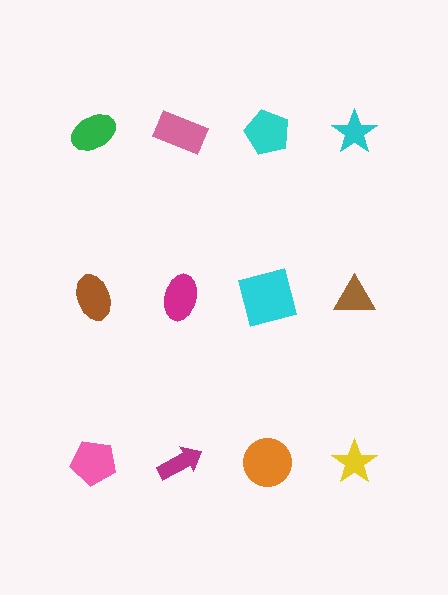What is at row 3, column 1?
A pink pentagon.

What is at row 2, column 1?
A brown ellipse.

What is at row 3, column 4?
A yellow star.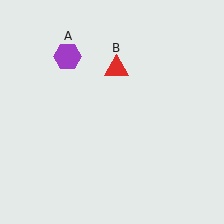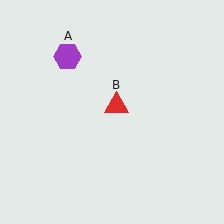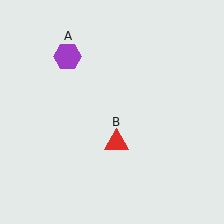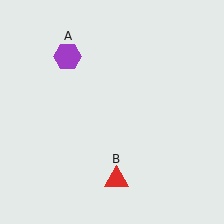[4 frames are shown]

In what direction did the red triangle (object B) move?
The red triangle (object B) moved down.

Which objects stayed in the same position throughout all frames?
Purple hexagon (object A) remained stationary.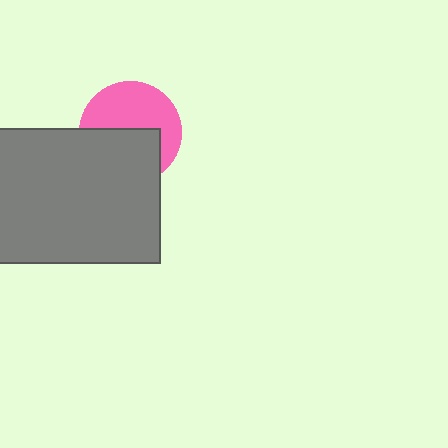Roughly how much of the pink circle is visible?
About half of it is visible (roughly 52%).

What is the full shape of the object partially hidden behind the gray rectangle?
The partially hidden object is a pink circle.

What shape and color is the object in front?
The object in front is a gray rectangle.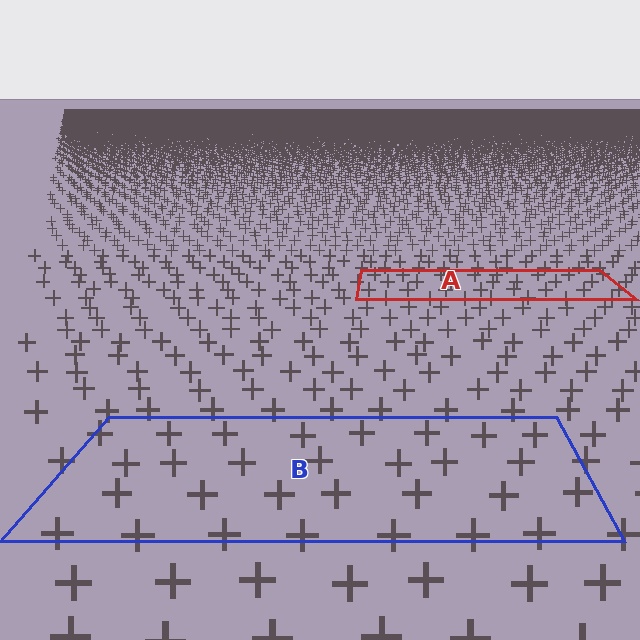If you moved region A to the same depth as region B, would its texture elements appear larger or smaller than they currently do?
They would appear larger. At a closer depth, the same texture elements are projected at a bigger on-screen size.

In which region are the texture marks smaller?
The texture marks are smaller in region A, because it is farther away.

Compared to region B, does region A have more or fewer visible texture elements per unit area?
Region A has more texture elements per unit area — they are packed more densely because it is farther away.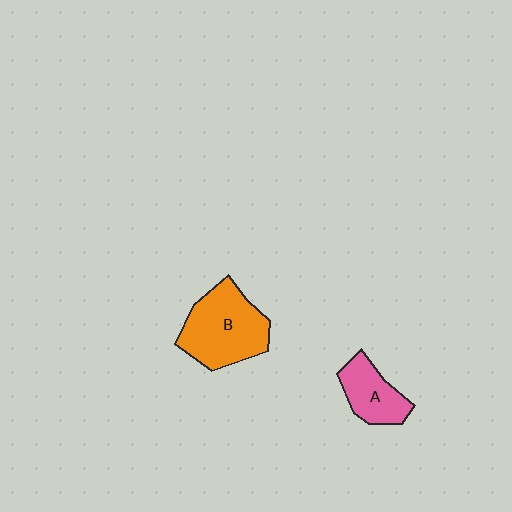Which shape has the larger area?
Shape B (orange).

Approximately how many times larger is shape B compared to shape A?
Approximately 1.8 times.